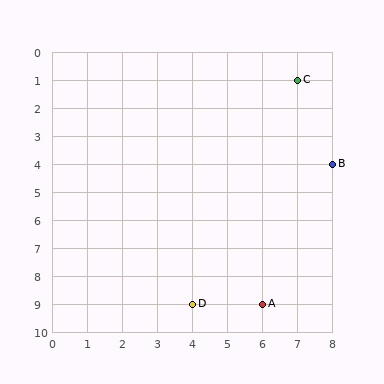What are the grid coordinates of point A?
Point A is at grid coordinates (6, 9).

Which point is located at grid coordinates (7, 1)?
Point C is at (7, 1).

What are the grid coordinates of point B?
Point B is at grid coordinates (8, 4).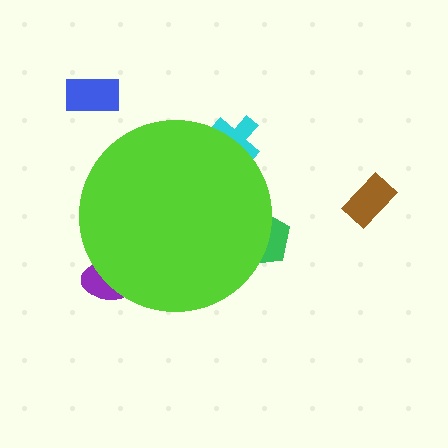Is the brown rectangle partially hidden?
No, the brown rectangle is fully visible.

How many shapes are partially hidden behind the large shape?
3 shapes are partially hidden.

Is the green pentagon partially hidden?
Yes, the green pentagon is partially hidden behind the lime circle.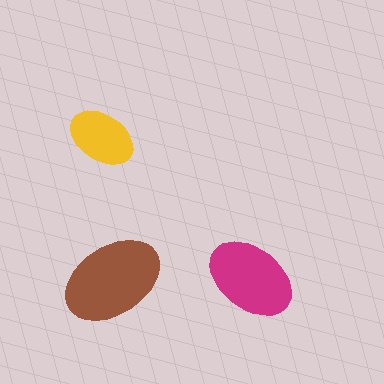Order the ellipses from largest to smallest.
the brown one, the magenta one, the yellow one.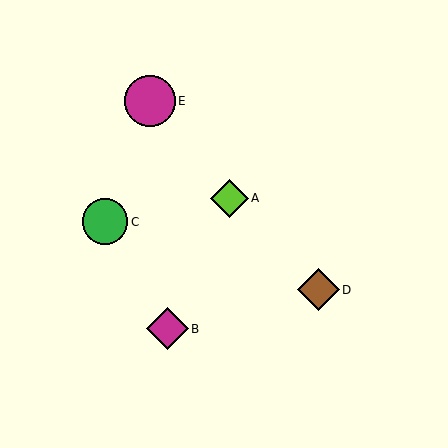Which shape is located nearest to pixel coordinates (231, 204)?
The lime diamond (labeled A) at (229, 198) is nearest to that location.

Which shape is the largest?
The magenta circle (labeled E) is the largest.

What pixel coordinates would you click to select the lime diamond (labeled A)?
Click at (229, 198) to select the lime diamond A.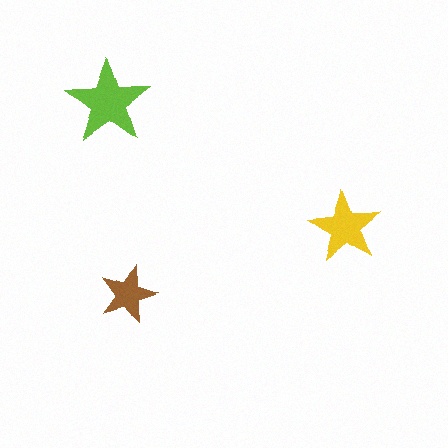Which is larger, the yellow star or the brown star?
The yellow one.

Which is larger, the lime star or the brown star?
The lime one.